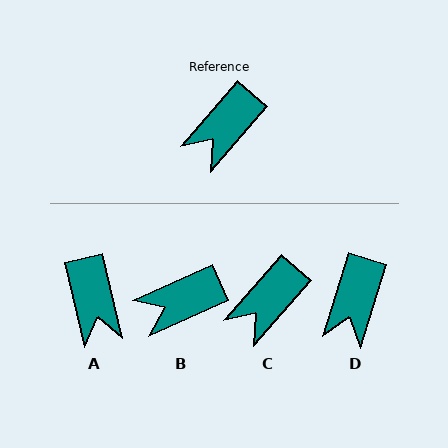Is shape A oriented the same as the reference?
No, it is off by about 54 degrees.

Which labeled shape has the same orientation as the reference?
C.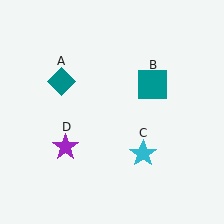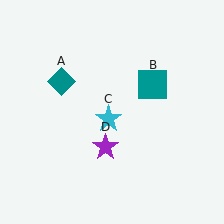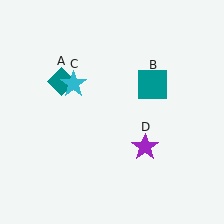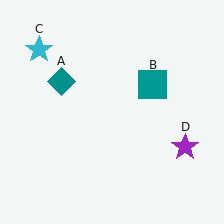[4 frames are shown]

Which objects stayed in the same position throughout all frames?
Teal diamond (object A) and teal square (object B) remained stationary.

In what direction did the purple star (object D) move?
The purple star (object D) moved right.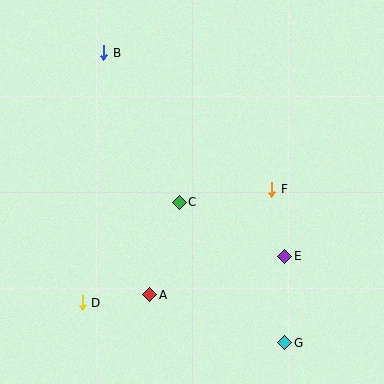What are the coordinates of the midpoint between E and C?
The midpoint between E and C is at (232, 229).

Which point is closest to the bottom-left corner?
Point D is closest to the bottom-left corner.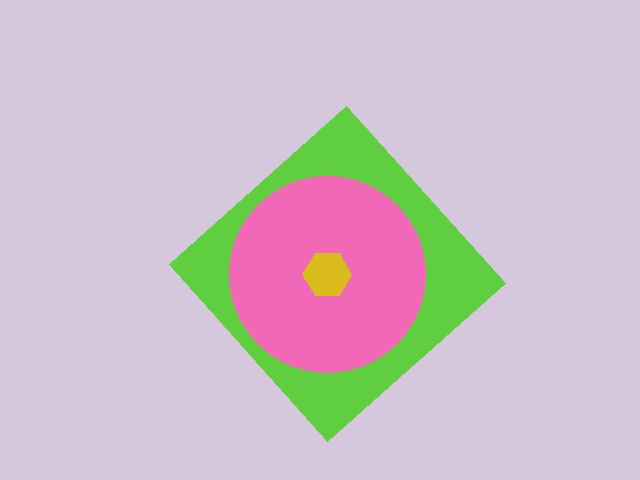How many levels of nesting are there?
3.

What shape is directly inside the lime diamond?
The pink circle.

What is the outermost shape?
The lime diamond.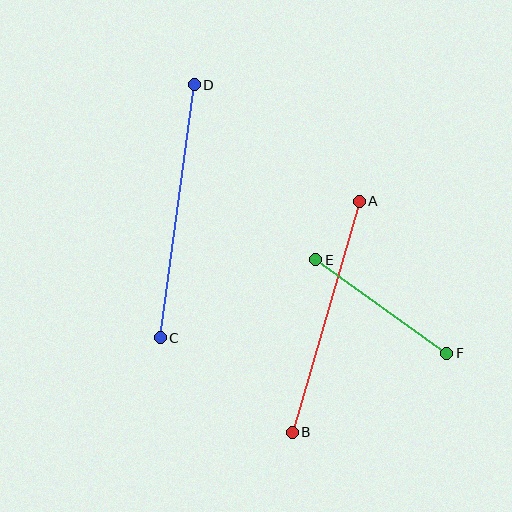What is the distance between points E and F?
The distance is approximately 161 pixels.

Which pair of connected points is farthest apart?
Points C and D are farthest apart.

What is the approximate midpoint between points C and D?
The midpoint is at approximately (177, 211) pixels.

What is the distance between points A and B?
The distance is approximately 241 pixels.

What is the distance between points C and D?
The distance is approximately 255 pixels.